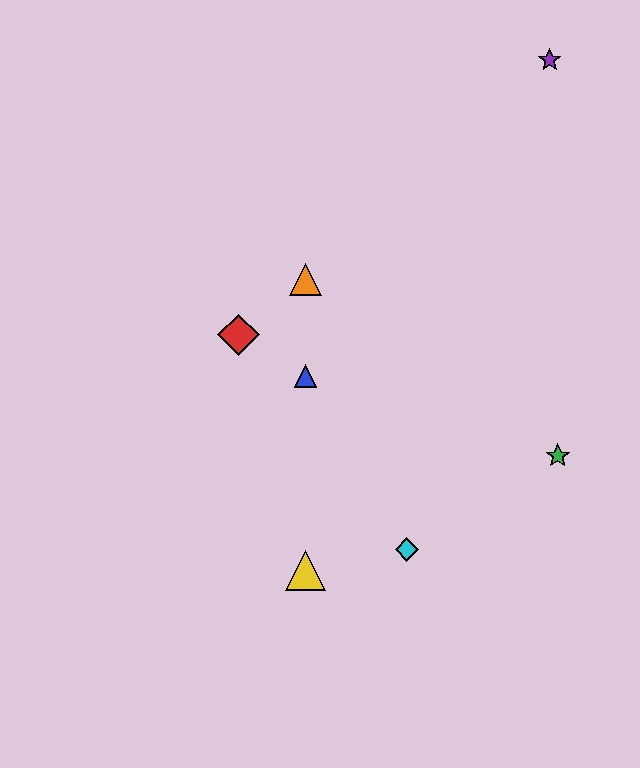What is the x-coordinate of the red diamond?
The red diamond is at x≈238.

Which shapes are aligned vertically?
The blue triangle, the yellow triangle, the orange triangle are aligned vertically.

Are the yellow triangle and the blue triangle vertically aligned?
Yes, both are at x≈306.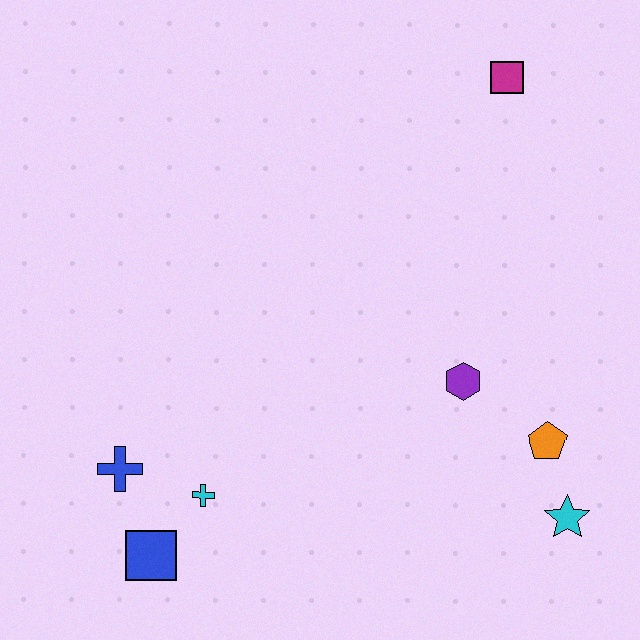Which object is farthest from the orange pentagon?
The blue cross is farthest from the orange pentagon.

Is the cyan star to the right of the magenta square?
Yes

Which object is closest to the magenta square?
The purple hexagon is closest to the magenta square.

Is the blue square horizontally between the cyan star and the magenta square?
No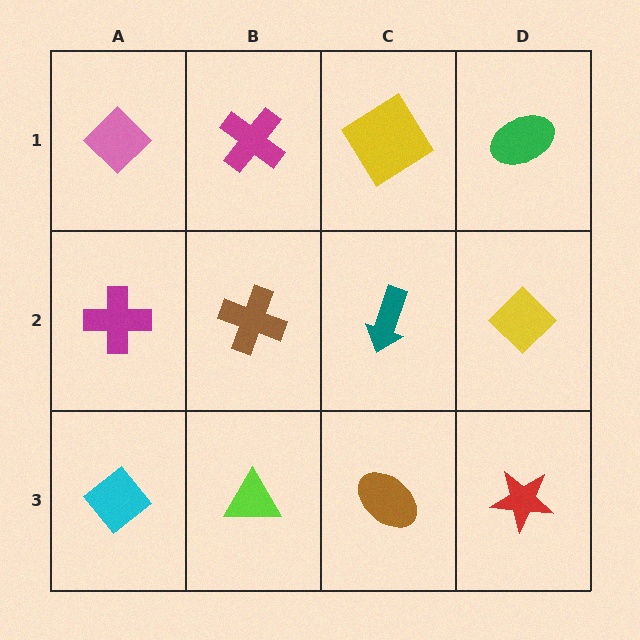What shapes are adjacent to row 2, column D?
A green ellipse (row 1, column D), a red star (row 3, column D), a teal arrow (row 2, column C).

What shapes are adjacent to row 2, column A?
A pink diamond (row 1, column A), a cyan diamond (row 3, column A), a brown cross (row 2, column B).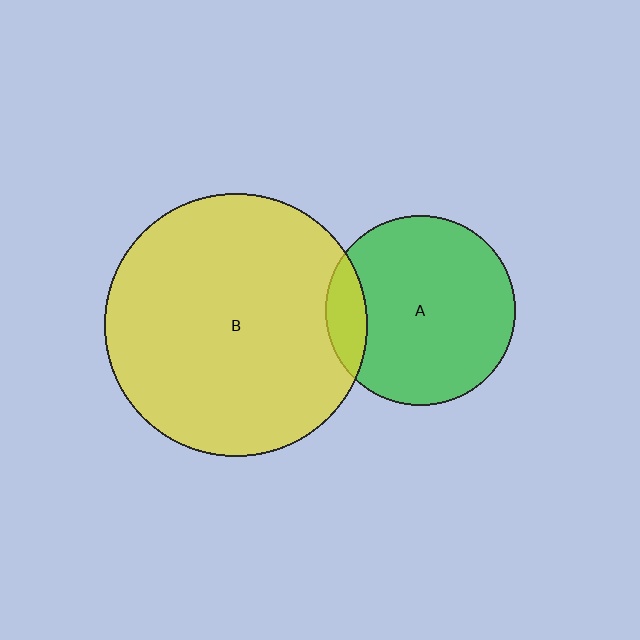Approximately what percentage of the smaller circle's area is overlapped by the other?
Approximately 15%.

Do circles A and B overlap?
Yes.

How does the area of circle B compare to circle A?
Approximately 1.9 times.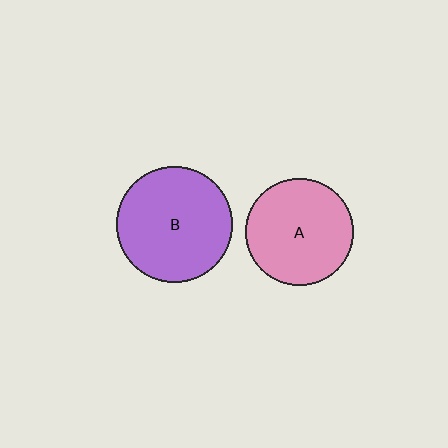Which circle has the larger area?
Circle B (purple).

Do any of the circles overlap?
No, none of the circles overlap.